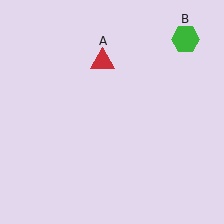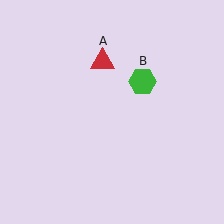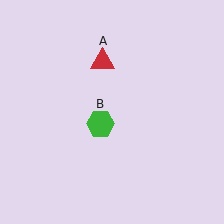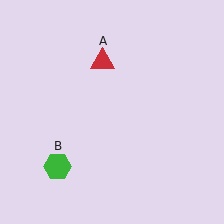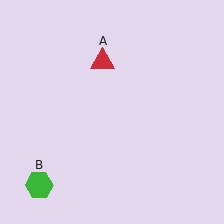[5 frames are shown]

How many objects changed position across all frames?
1 object changed position: green hexagon (object B).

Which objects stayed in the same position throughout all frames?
Red triangle (object A) remained stationary.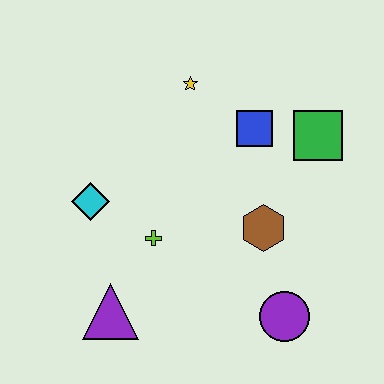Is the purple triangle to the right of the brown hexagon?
No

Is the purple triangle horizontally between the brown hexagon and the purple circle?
No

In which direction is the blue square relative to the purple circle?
The blue square is above the purple circle.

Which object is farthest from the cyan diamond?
The green square is farthest from the cyan diamond.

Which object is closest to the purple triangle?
The lime cross is closest to the purple triangle.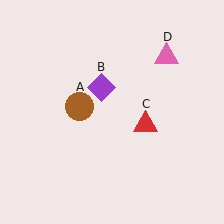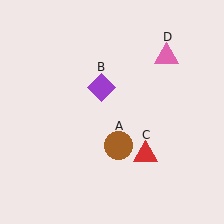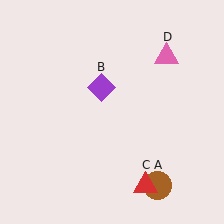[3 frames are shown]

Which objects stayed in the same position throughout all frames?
Purple diamond (object B) and pink triangle (object D) remained stationary.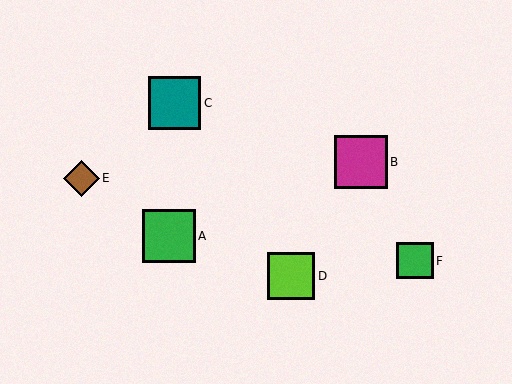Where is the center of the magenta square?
The center of the magenta square is at (361, 162).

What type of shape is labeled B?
Shape B is a magenta square.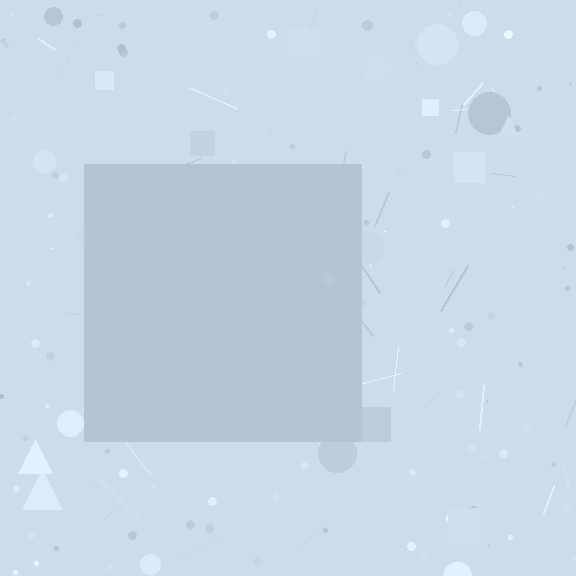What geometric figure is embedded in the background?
A square is embedded in the background.